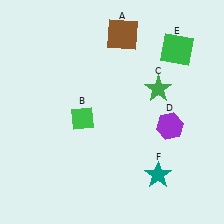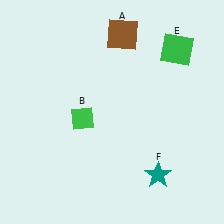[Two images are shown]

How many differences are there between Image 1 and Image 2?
There are 2 differences between the two images.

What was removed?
The green star (C), the purple hexagon (D) were removed in Image 2.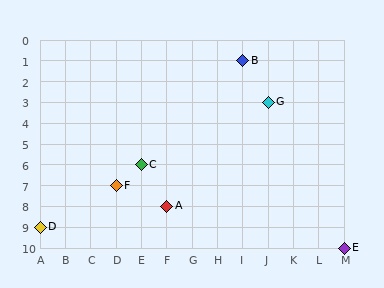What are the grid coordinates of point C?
Point C is at grid coordinates (E, 6).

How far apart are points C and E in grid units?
Points C and E are 8 columns and 4 rows apart (about 8.9 grid units diagonally).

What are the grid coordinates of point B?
Point B is at grid coordinates (I, 1).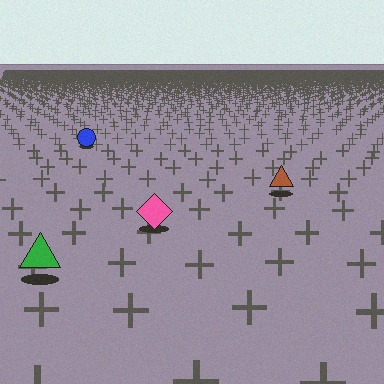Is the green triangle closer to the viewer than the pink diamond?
Yes. The green triangle is closer — you can tell from the texture gradient: the ground texture is coarser near it.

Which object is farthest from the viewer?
The blue circle is farthest from the viewer. It appears smaller and the ground texture around it is denser.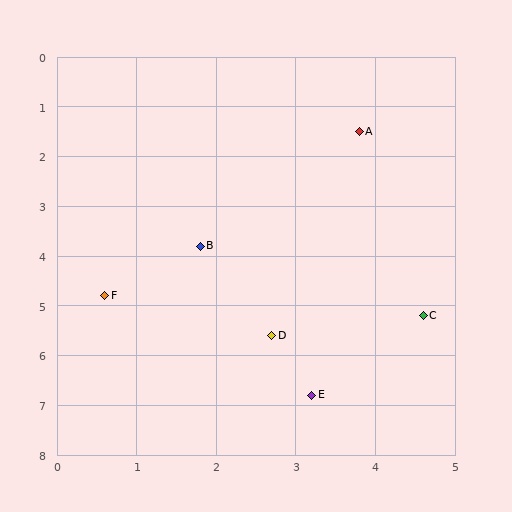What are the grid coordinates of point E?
Point E is at approximately (3.2, 6.8).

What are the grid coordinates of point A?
Point A is at approximately (3.8, 1.5).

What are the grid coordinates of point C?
Point C is at approximately (4.6, 5.2).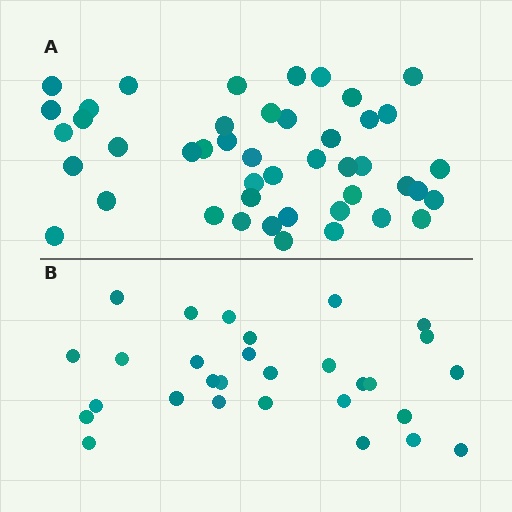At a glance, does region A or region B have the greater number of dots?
Region A (the top region) has more dots.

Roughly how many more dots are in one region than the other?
Region A has approximately 15 more dots than region B.